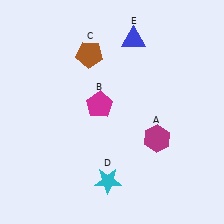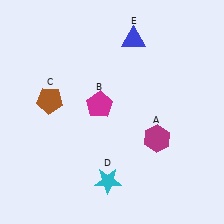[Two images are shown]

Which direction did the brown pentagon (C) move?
The brown pentagon (C) moved down.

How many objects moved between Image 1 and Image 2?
1 object moved between the two images.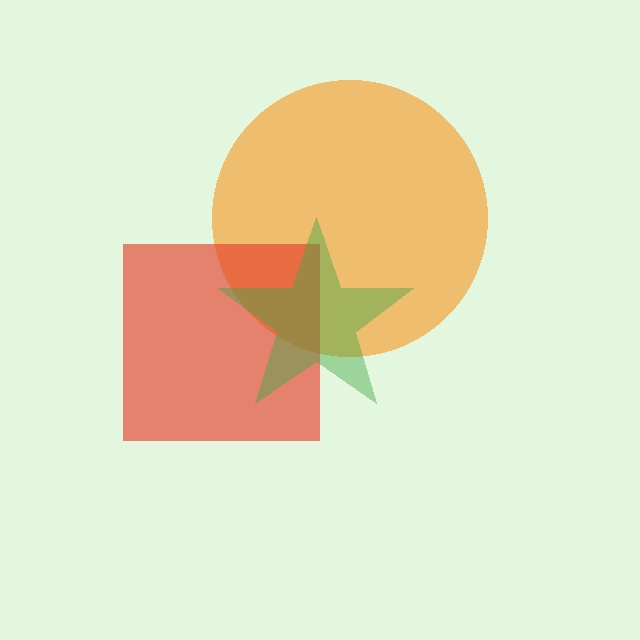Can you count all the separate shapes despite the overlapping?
Yes, there are 3 separate shapes.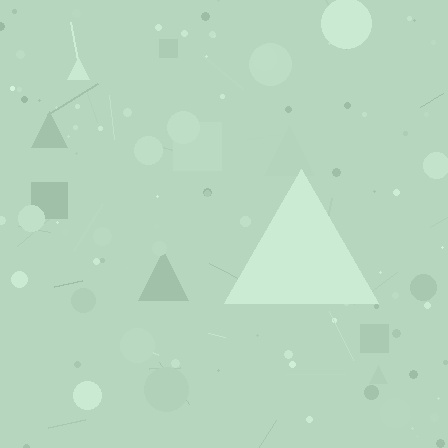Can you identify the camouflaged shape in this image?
The camouflaged shape is a triangle.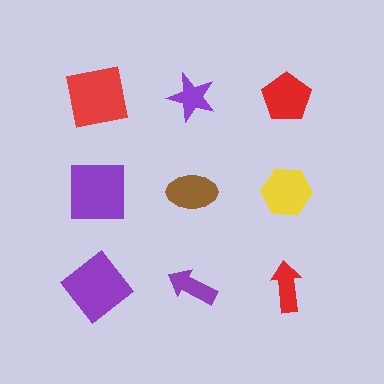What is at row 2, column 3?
A yellow hexagon.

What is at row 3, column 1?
A purple diamond.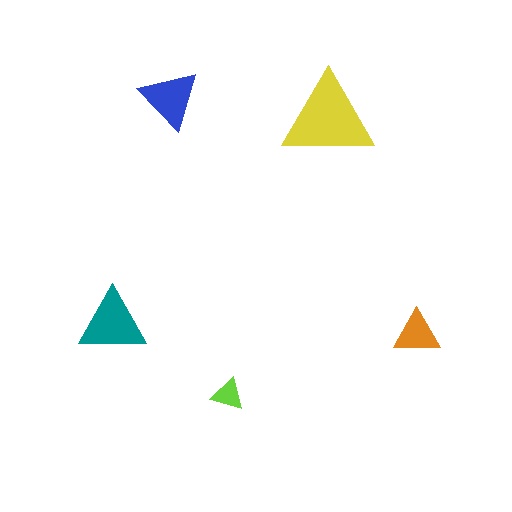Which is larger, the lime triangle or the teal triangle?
The teal one.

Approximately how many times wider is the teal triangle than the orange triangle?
About 1.5 times wider.